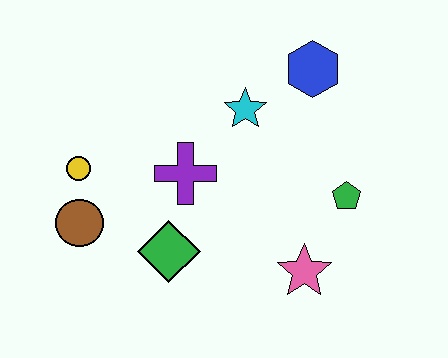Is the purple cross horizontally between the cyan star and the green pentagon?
No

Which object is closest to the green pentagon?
The pink star is closest to the green pentagon.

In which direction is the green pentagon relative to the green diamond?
The green pentagon is to the right of the green diamond.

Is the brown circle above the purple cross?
No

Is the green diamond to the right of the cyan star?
No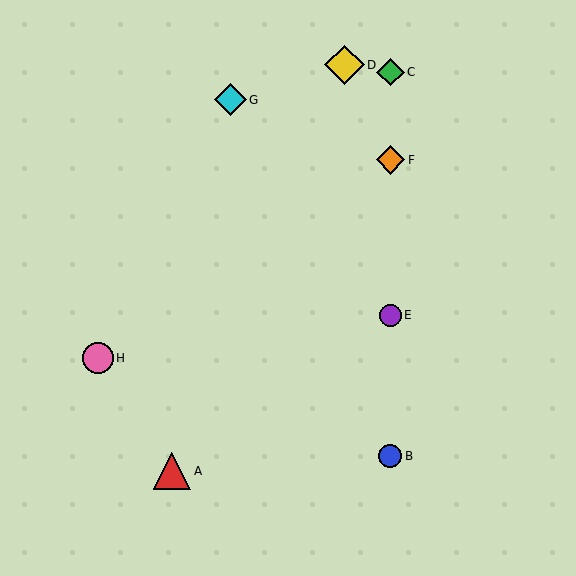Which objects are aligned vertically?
Objects B, C, E, F are aligned vertically.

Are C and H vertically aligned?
No, C is at x≈390 and H is at x≈98.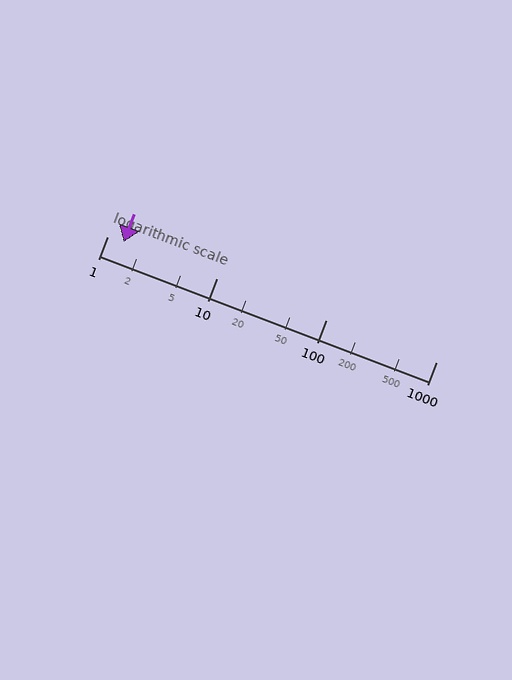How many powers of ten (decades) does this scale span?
The scale spans 3 decades, from 1 to 1000.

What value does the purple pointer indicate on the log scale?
The pointer indicates approximately 1.4.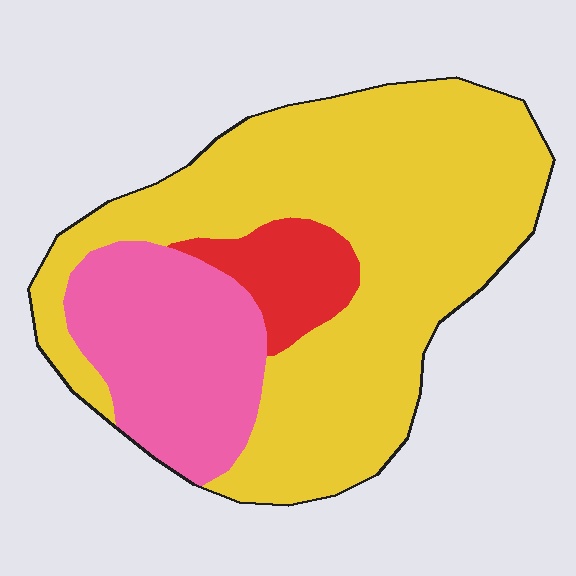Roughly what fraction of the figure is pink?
Pink covers 24% of the figure.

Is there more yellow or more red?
Yellow.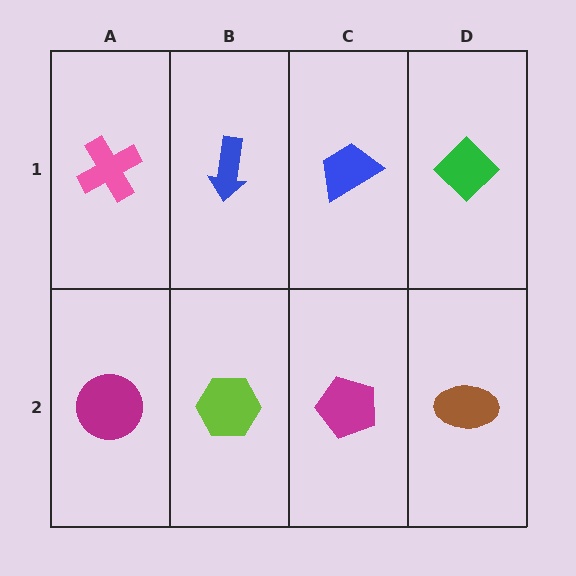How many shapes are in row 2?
4 shapes.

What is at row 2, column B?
A lime hexagon.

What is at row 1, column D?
A green diamond.